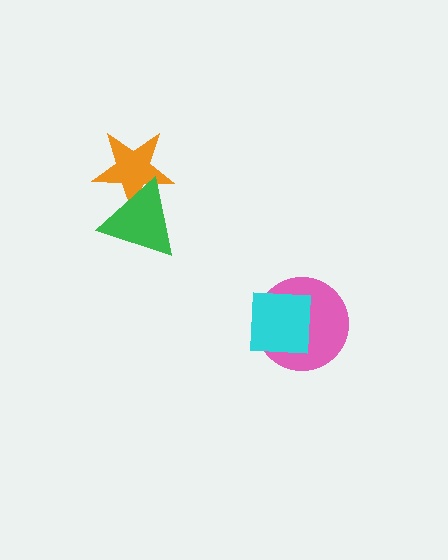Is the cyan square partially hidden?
No, no other shape covers it.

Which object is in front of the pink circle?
The cyan square is in front of the pink circle.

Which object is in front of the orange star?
The green triangle is in front of the orange star.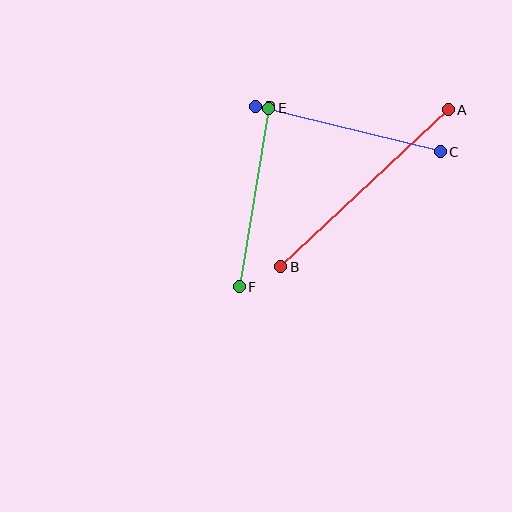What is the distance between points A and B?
The distance is approximately 229 pixels.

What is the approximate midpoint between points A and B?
The midpoint is at approximately (364, 188) pixels.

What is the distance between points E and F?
The distance is approximately 181 pixels.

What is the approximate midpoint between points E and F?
The midpoint is at approximately (254, 197) pixels.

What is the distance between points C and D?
The distance is approximately 190 pixels.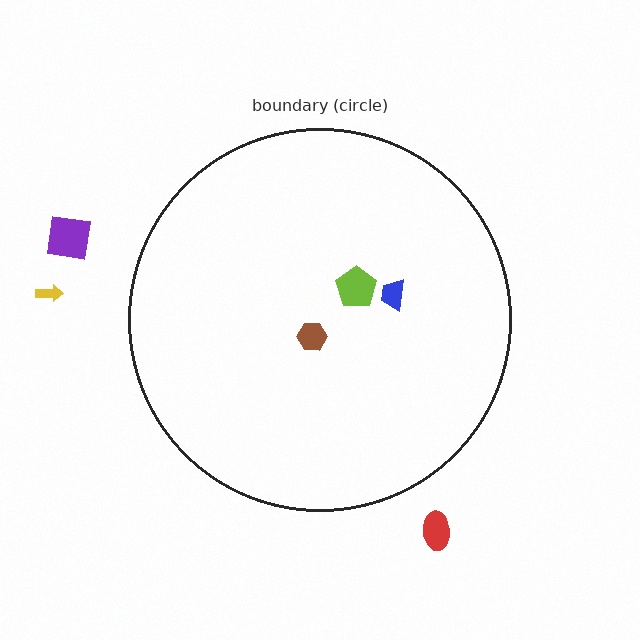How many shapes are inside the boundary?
3 inside, 3 outside.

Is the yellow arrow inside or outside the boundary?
Outside.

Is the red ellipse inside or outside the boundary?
Outside.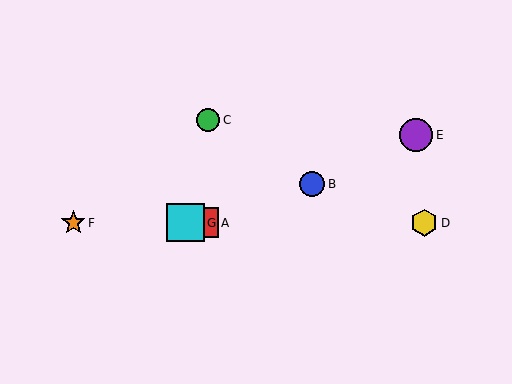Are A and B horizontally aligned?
No, A is at y≈223 and B is at y≈184.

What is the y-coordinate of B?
Object B is at y≈184.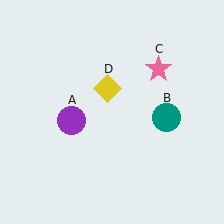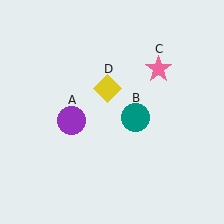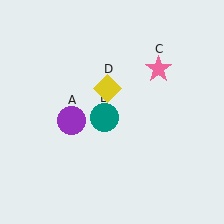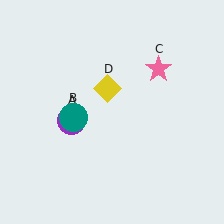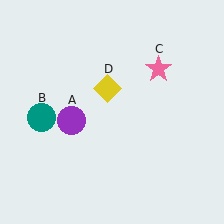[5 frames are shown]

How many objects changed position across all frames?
1 object changed position: teal circle (object B).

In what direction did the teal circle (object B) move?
The teal circle (object B) moved left.